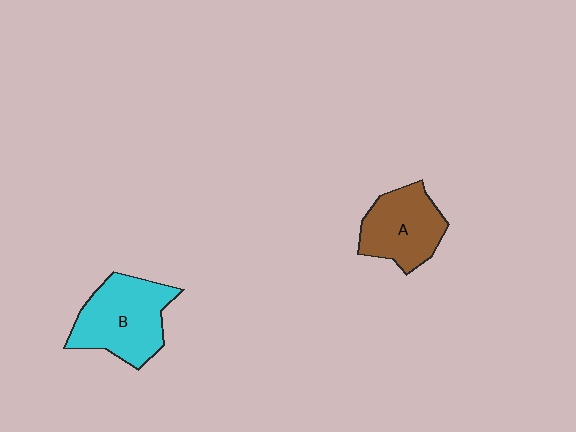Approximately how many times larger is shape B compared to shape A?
Approximately 1.2 times.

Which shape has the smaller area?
Shape A (brown).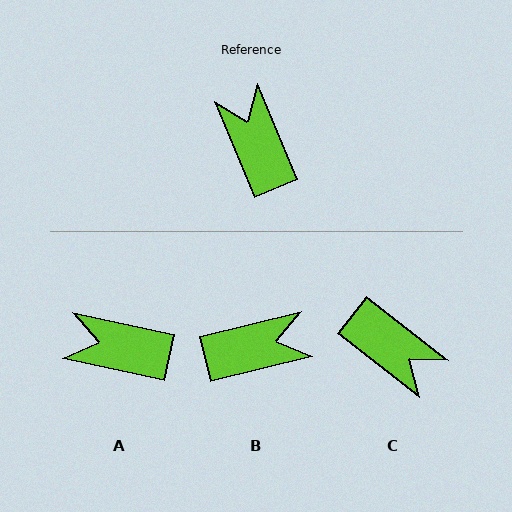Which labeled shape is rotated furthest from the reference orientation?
C, about 151 degrees away.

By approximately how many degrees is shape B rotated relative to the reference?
Approximately 99 degrees clockwise.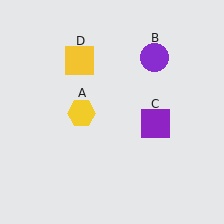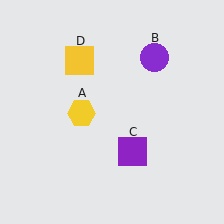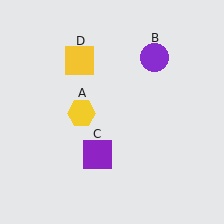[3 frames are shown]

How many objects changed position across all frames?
1 object changed position: purple square (object C).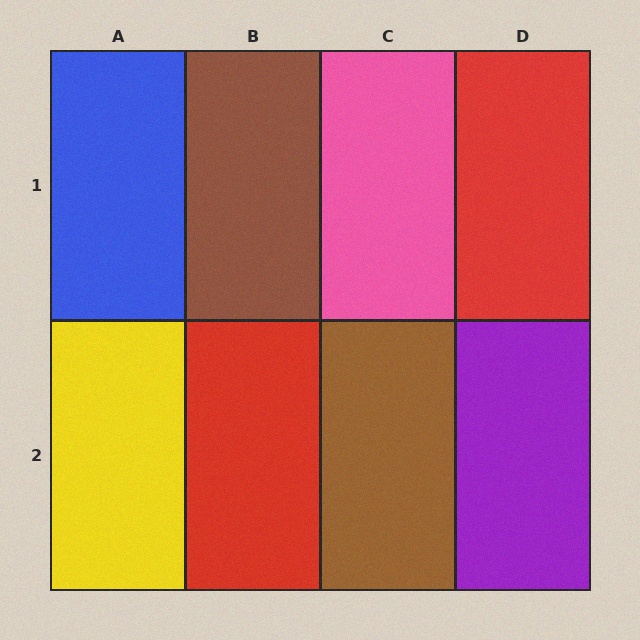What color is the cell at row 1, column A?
Blue.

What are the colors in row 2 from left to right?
Yellow, red, brown, purple.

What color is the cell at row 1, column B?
Brown.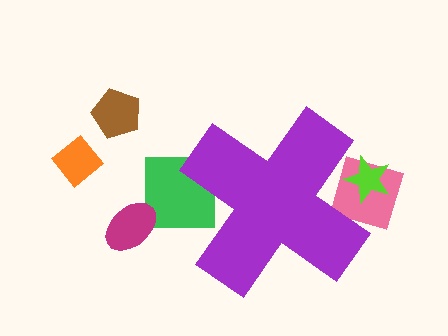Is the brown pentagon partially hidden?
No, the brown pentagon is fully visible.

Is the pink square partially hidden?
Yes, the pink square is partially hidden behind the purple cross.